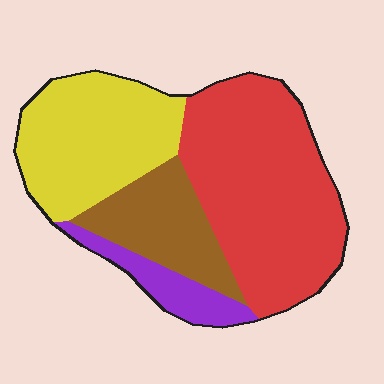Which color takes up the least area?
Purple, at roughly 10%.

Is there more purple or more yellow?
Yellow.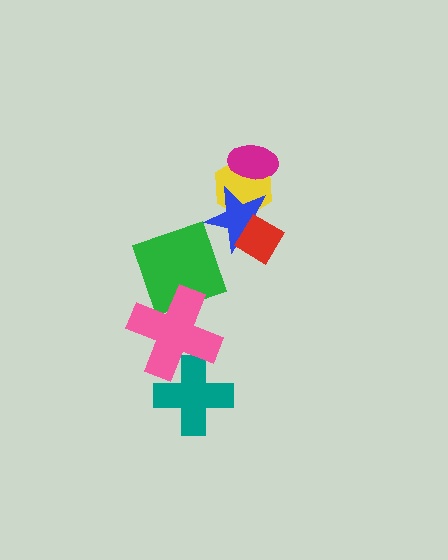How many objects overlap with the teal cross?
1 object overlaps with the teal cross.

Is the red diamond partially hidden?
No, no other shape covers it.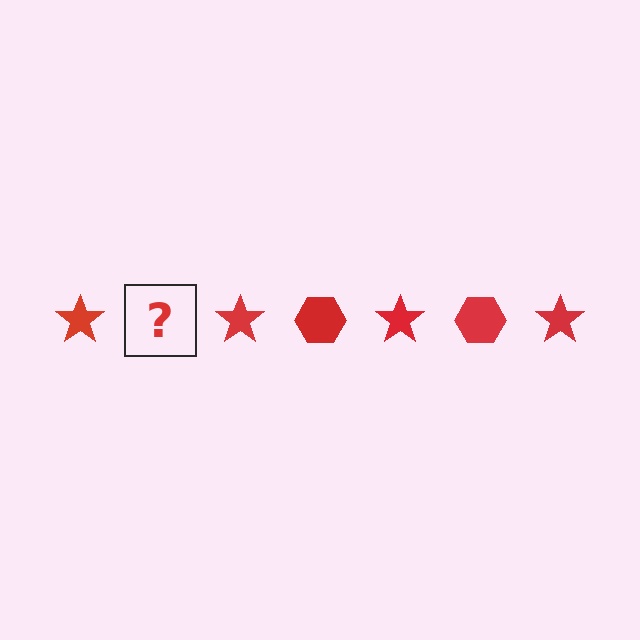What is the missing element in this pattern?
The missing element is a red hexagon.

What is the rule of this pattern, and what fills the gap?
The rule is that the pattern cycles through star, hexagon shapes in red. The gap should be filled with a red hexagon.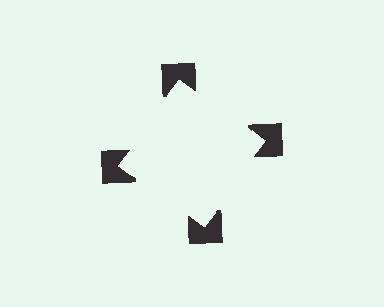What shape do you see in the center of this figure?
An illusory square — its edges are inferred from the aligned wedge cuts in the notched squares, not physically drawn.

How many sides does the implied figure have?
4 sides.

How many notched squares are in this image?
There are 4 — one at each vertex of the illusory square.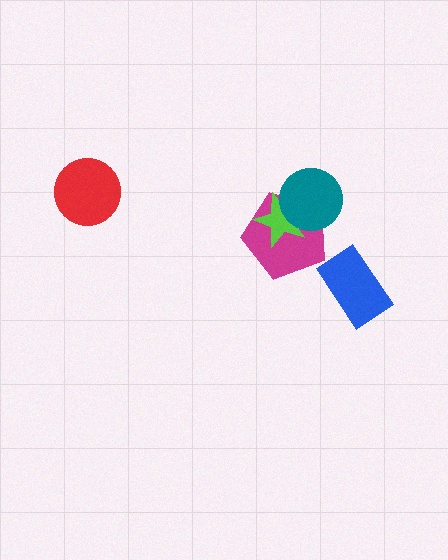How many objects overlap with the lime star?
2 objects overlap with the lime star.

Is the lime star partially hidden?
Yes, it is partially covered by another shape.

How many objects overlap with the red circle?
0 objects overlap with the red circle.